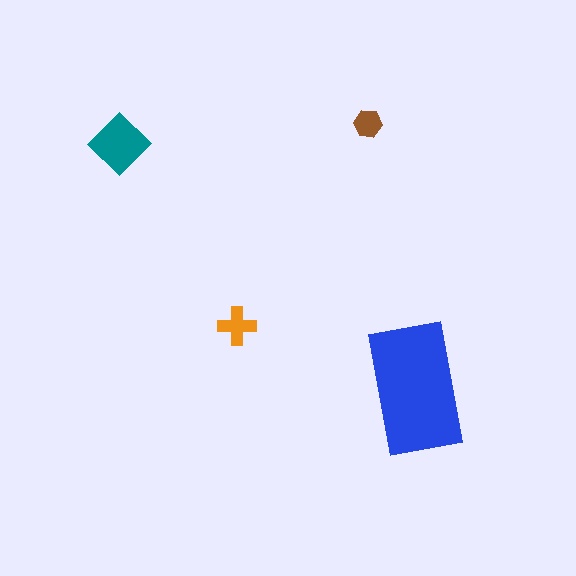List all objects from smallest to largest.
The brown hexagon, the orange cross, the teal diamond, the blue rectangle.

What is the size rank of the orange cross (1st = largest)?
3rd.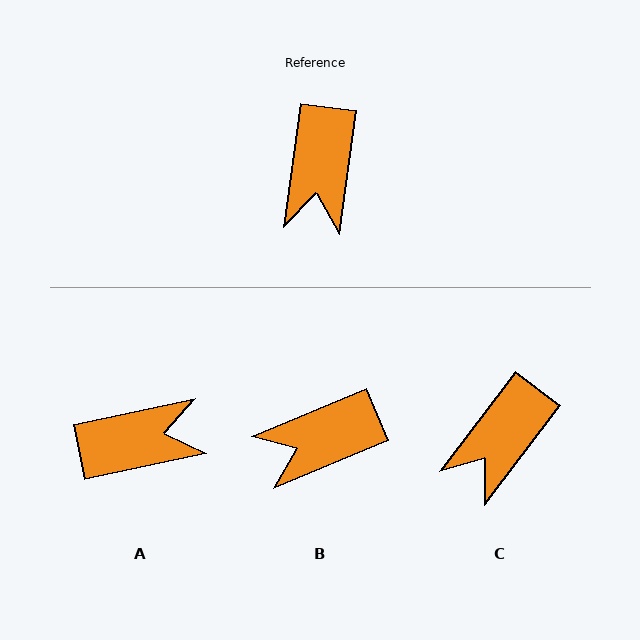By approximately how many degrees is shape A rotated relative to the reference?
Approximately 109 degrees counter-clockwise.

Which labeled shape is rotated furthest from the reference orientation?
A, about 109 degrees away.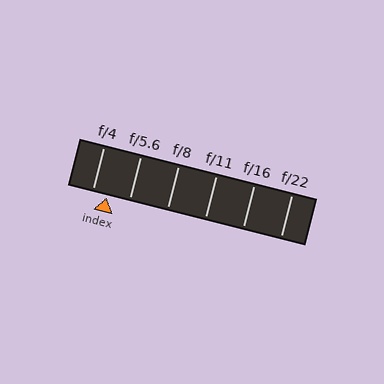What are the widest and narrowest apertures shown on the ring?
The widest aperture shown is f/4 and the narrowest is f/22.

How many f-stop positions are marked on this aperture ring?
There are 6 f-stop positions marked.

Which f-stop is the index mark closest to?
The index mark is closest to f/4.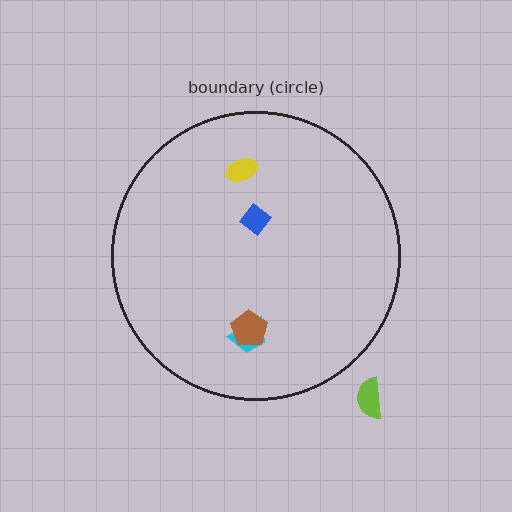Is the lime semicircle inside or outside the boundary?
Outside.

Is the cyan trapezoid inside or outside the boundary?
Inside.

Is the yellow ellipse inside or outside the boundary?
Inside.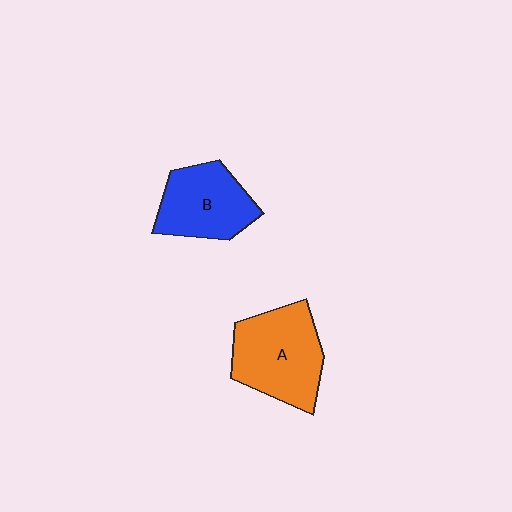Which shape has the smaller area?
Shape B (blue).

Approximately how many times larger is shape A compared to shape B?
Approximately 1.2 times.